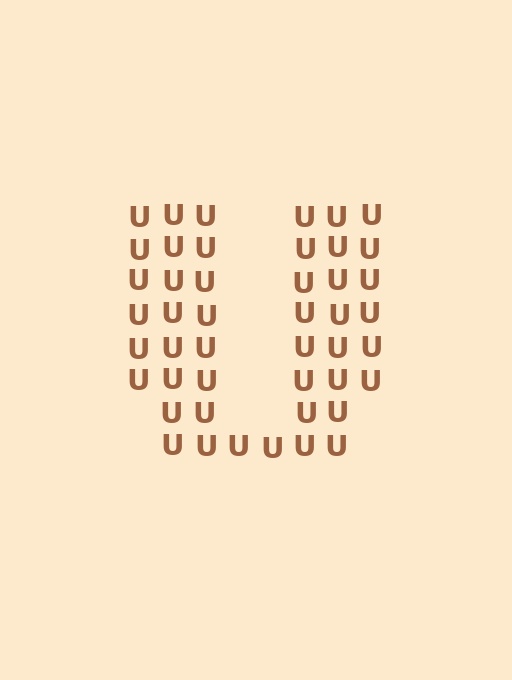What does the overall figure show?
The overall figure shows the letter U.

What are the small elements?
The small elements are letter U's.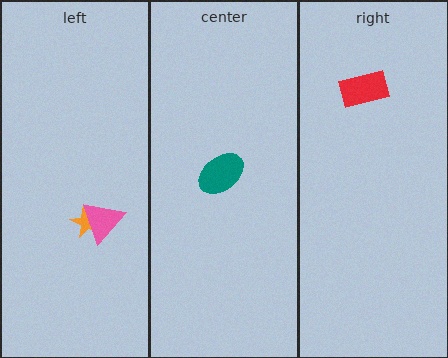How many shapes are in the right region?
1.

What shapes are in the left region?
The orange star, the pink triangle.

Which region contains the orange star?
The left region.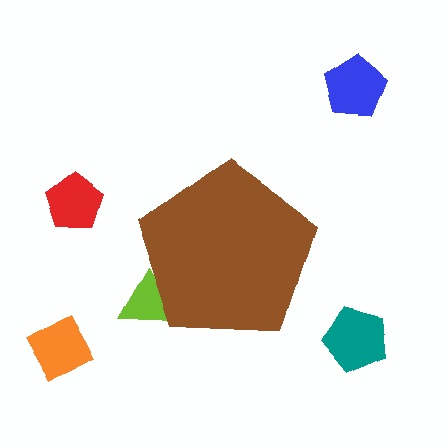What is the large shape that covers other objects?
A brown pentagon.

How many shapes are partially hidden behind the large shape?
1 shape is partially hidden.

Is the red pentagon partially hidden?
No, the red pentagon is fully visible.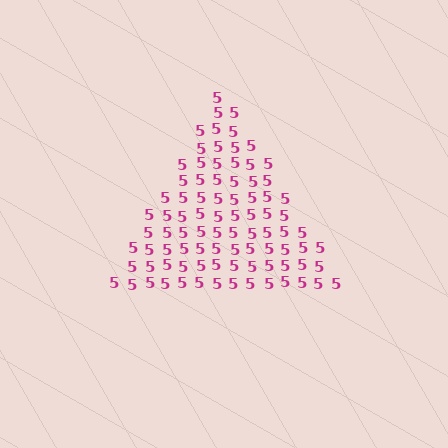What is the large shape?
The large shape is a triangle.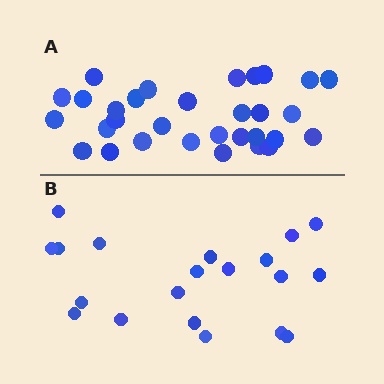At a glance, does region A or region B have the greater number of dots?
Region A (the top region) has more dots.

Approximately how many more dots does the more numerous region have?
Region A has roughly 12 or so more dots than region B.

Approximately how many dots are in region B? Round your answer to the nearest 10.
About 20 dots.